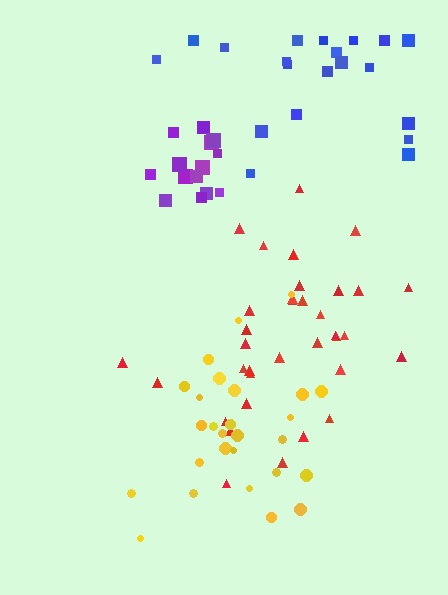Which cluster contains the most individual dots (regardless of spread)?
Red (35).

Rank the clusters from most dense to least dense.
purple, yellow, red, blue.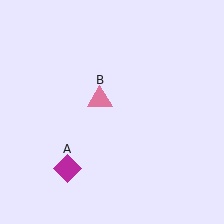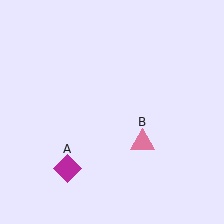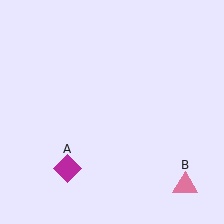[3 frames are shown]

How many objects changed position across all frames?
1 object changed position: pink triangle (object B).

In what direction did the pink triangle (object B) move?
The pink triangle (object B) moved down and to the right.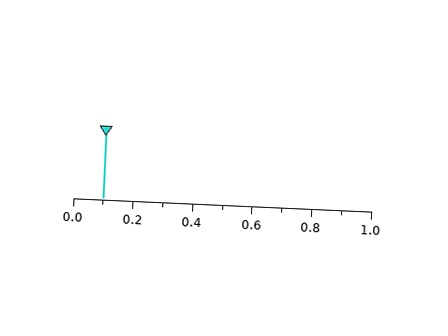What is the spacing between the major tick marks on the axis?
The major ticks are spaced 0.2 apart.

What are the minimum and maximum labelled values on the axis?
The axis runs from 0.0 to 1.0.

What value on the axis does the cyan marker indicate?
The marker indicates approximately 0.1.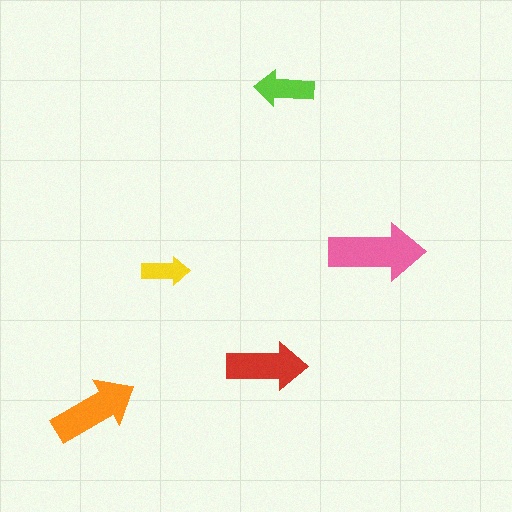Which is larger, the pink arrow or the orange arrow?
The pink one.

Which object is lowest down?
The orange arrow is bottommost.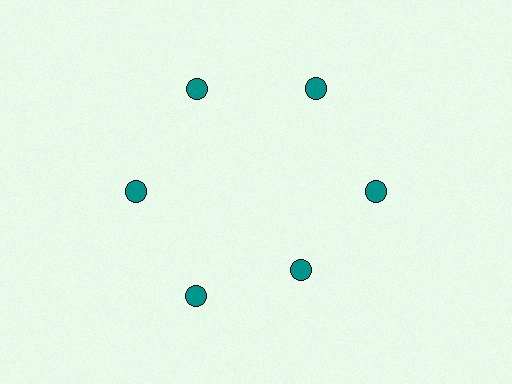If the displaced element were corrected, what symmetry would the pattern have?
It would have 6-fold rotational symmetry — the pattern would map onto itself every 60 degrees.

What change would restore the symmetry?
The symmetry would be restored by moving it outward, back onto the ring so that all 6 circles sit at equal angles and equal distance from the center.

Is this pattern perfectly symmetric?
No. The 6 teal circles are arranged in a ring, but one element near the 5 o'clock position is pulled inward toward the center, breaking the 6-fold rotational symmetry.